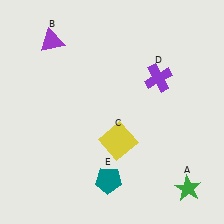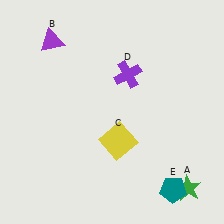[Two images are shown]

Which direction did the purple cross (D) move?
The purple cross (D) moved left.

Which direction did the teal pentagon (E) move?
The teal pentagon (E) moved right.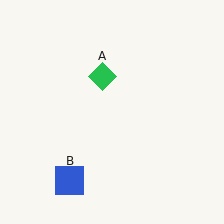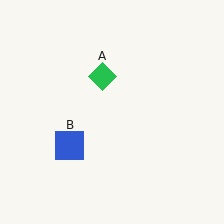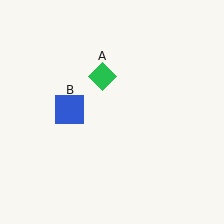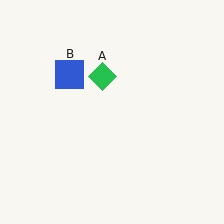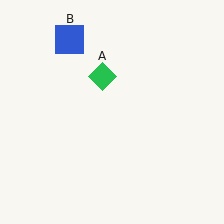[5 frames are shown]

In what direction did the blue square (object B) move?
The blue square (object B) moved up.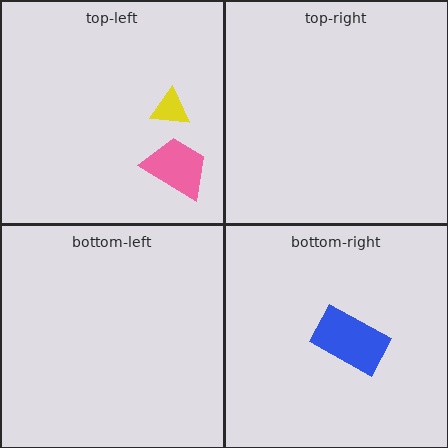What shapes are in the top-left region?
The yellow triangle, the pink trapezoid.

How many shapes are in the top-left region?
2.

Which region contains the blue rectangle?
The bottom-right region.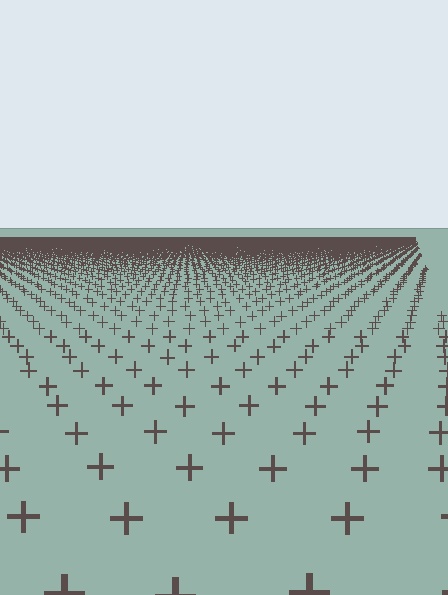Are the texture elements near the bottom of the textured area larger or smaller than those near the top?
Larger. Near the bottom, elements are closer to the viewer and appear at a bigger on-screen size.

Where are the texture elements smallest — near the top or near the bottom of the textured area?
Near the top.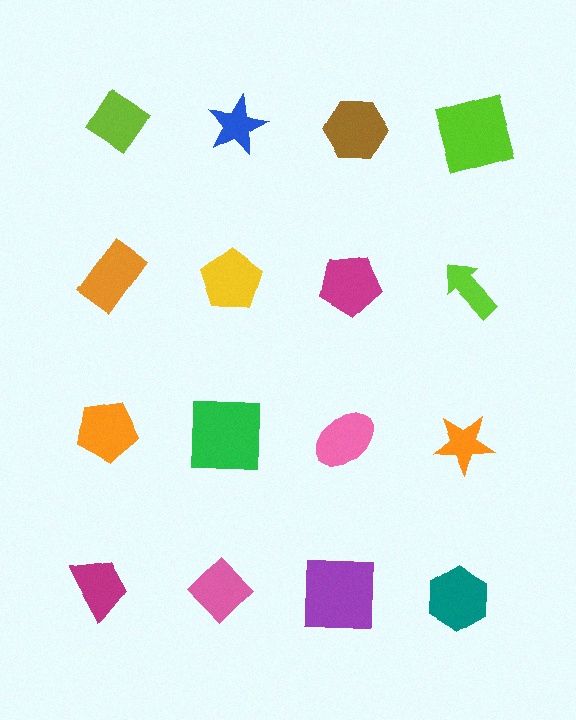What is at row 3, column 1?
An orange pentagon.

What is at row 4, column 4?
A teal hexagon.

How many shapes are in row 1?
4 shapes.